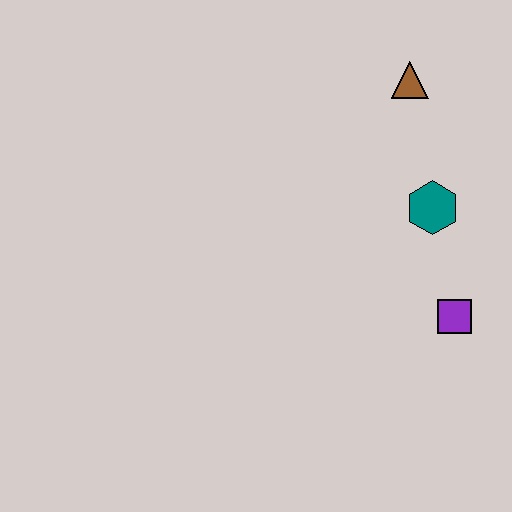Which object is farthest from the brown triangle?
The purple square is farthest from the brown triangle.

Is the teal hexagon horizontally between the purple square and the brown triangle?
Yes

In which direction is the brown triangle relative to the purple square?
The brown triangle is above the purple square.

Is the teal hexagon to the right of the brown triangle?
Yes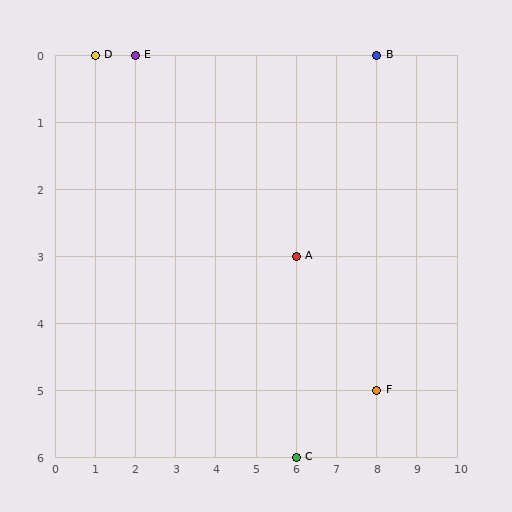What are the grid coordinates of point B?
Point B is at grid coordinates (8, 0).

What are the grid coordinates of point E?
Point E is at grid coordinates (2, 0).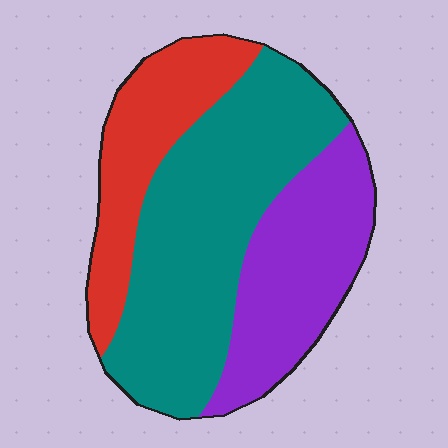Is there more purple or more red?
Purple.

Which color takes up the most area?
Teal, at roughly 50%.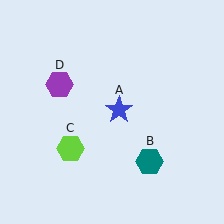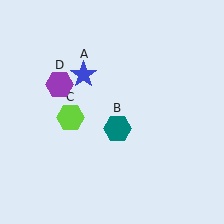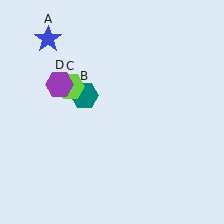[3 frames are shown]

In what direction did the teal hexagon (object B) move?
The teal hexagon (object B) moved up and to the left.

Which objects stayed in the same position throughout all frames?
Purple hexagon (object D) remained stationary.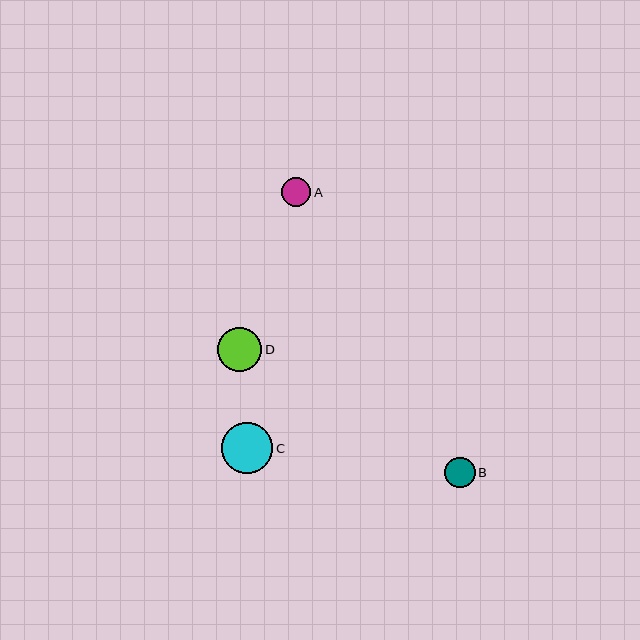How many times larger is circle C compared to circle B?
Circle C is approximately 1.7 times the size of circle B.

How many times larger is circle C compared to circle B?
Circle C is approximately 1.7 times the size of circle B.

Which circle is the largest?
Circle C is the largest with a size of approximately 51 pixels.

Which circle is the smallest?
Circle A is the smallest with a size of approximately 29 pixels.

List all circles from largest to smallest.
From largest to smallest: C, D, B, A.